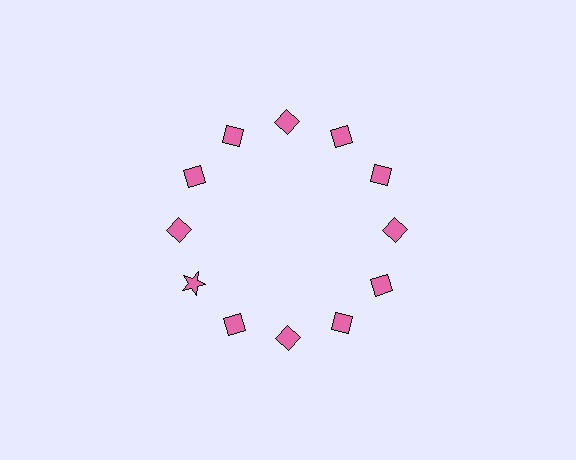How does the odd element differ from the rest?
It has a different shape: star instead of diamond.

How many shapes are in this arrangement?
There are 12 shapes arranged in a ring pattern.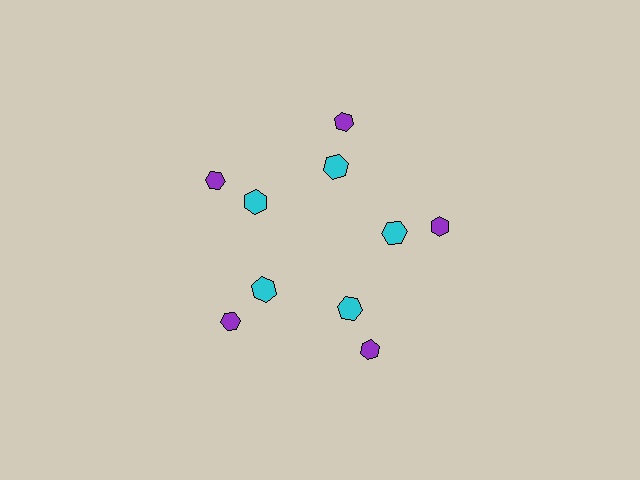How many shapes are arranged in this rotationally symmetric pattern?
There are 10 shapes, arranged in 5 groups of 2.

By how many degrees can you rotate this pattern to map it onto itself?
The pattern maps onto itself every 72 degrees of rotation.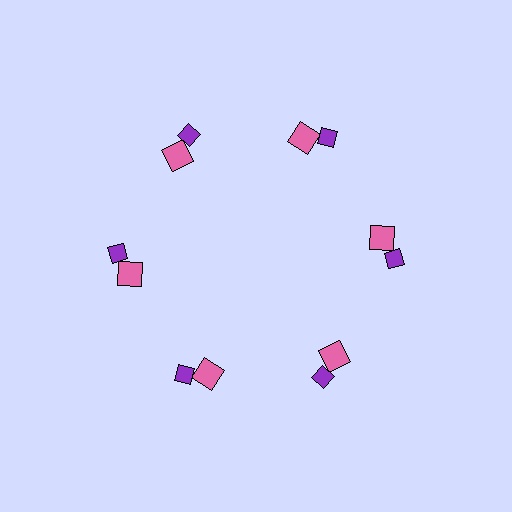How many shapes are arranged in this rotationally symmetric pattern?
There are 12 shapes, arranged in 6 groups of 2.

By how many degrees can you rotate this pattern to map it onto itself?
The pattern maps onto itself every 60 degrees of rotation.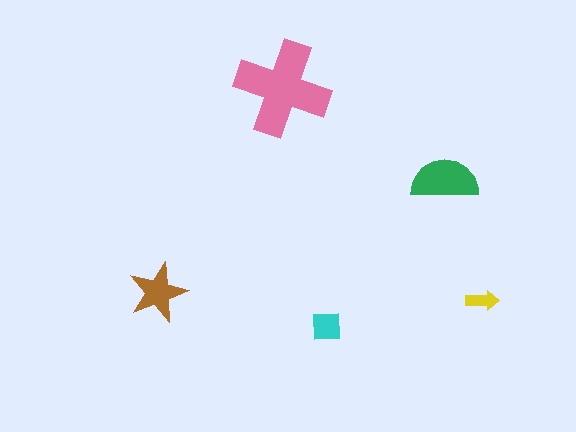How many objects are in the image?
There are 5 objects in the image.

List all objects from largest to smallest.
The pink cross, the green semicircle, the brown star, the cyan square, the yellow arrow.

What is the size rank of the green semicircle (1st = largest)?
2nd.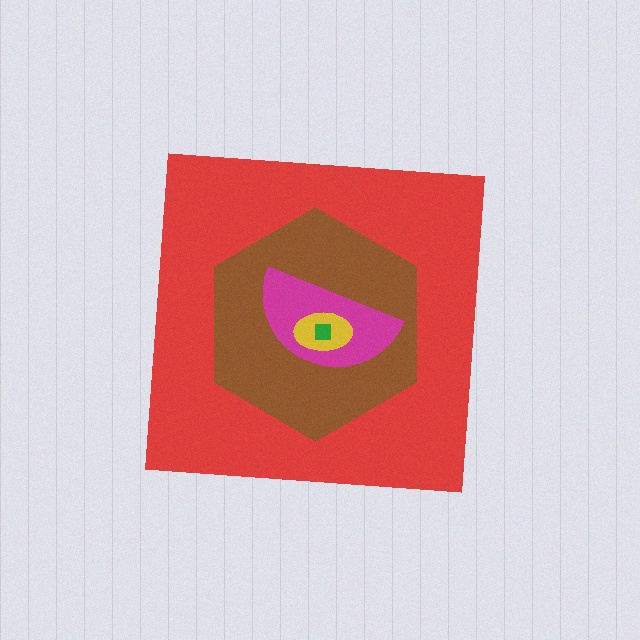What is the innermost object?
The green square.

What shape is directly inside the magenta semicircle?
The yellow ellipse.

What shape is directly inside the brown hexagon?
The magenta semicircle.